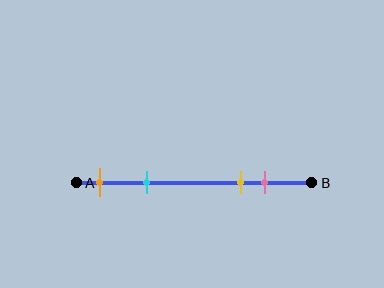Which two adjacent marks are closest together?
The yellow and pink marks are the closest adjacent pair.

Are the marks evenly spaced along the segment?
No, the marks are not evenly spaced.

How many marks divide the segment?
There are 4 marks dividing the segment.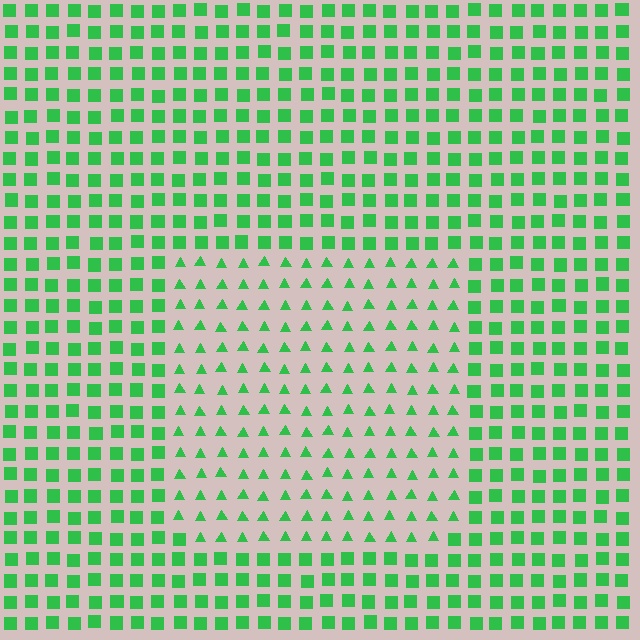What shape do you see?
I see a rectangle.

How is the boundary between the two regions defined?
The boundary is defined by a change in element shape: triangles inside vs. squares outside. All elements share the same color and spacing.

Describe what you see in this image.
The image is filled with small green elements arranged in a uniform grid. A rectangle-shaped region contains triangles, while the surrounding area contains squares. The boundary is defined purely by the change in element shape.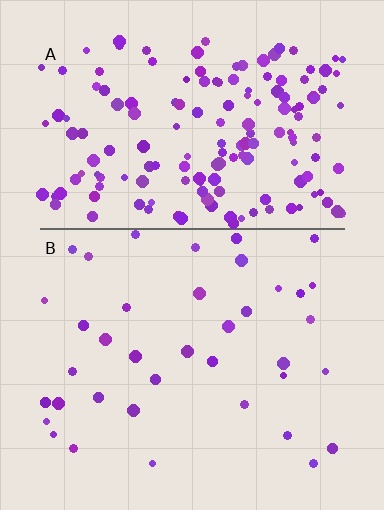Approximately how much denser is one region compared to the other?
Approximately 4.4× — region A over region B.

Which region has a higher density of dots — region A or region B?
A (the top).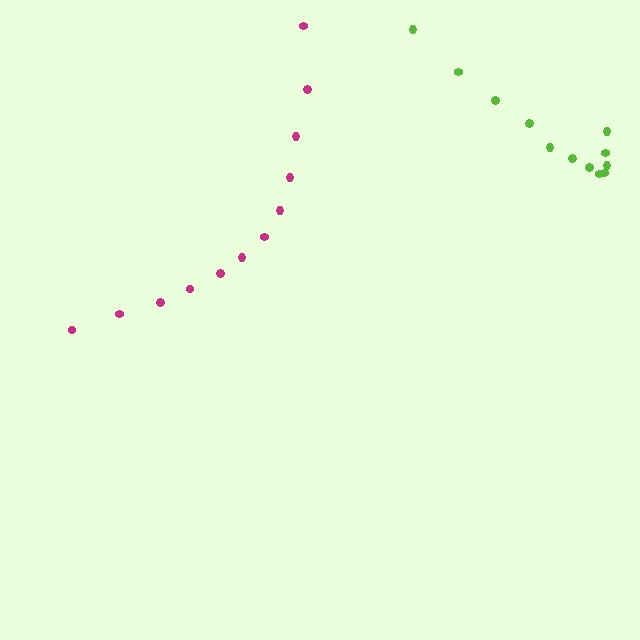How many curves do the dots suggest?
There are 2 distinct paths.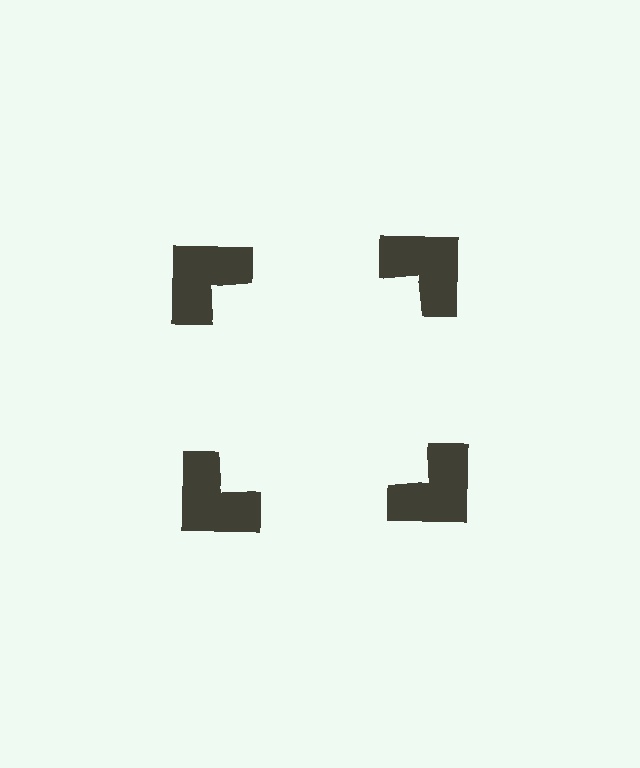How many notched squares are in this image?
There are 4 — one at each vertex of the illusory square.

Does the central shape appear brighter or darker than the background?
It typically appears slightly brighter than the background, even though no actual brightness change is drawn.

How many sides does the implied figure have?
4 sides.